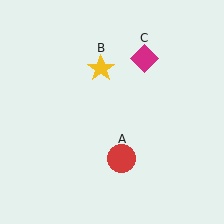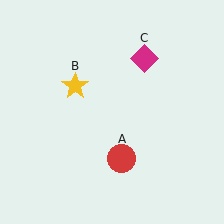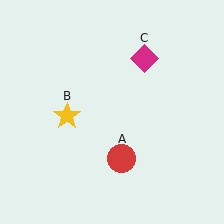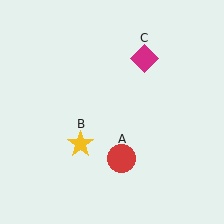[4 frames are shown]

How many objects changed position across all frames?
1 object changed position: yellow star (object B).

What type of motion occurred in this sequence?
The yellow star (object B) rotated counterclockwise around the center of the scene.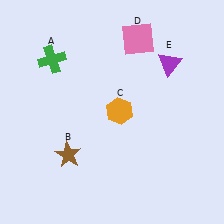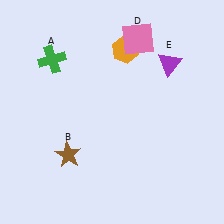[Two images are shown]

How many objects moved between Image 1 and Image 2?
1 object moved between the two images.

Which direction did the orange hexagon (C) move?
The orange hexagon (C) moved up.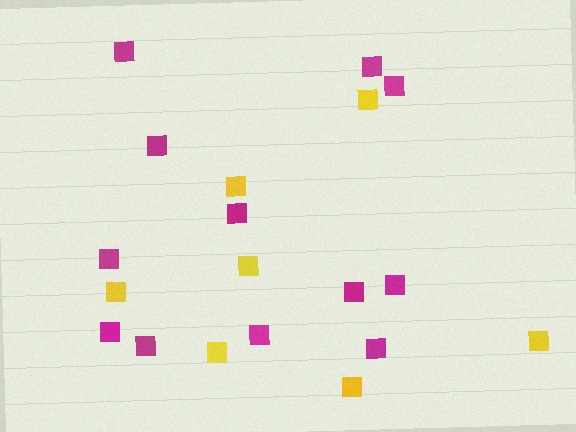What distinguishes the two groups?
There are 2 groups: one group of magenta squares (12) and one group of yellow squares (7).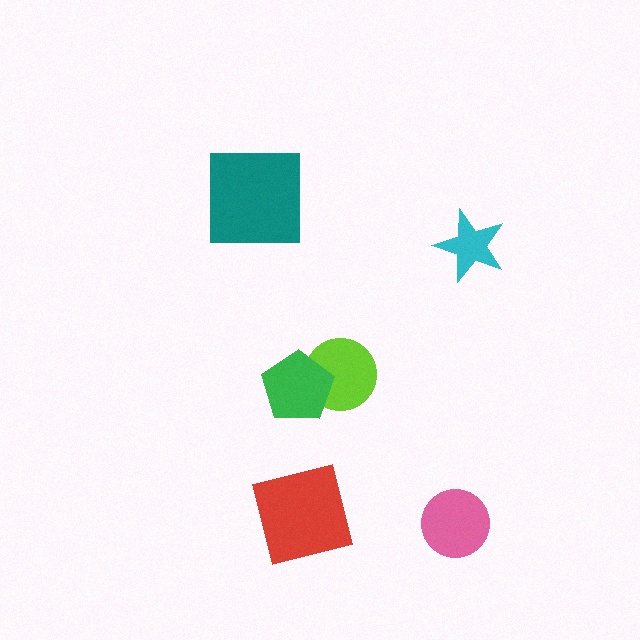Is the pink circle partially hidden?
No, no other shape covers it.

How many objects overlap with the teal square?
0 objects overlap with the teal square.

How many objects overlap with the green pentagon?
1 object overlaps with the green pentagon.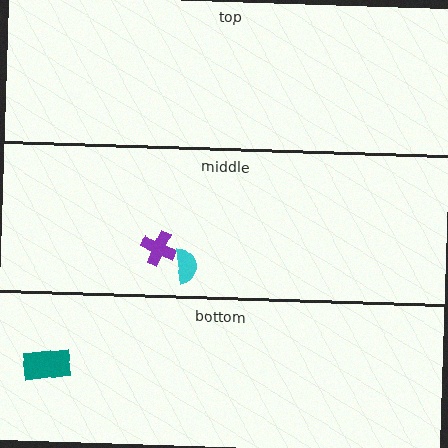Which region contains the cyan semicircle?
The middle region.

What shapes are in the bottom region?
The teal rectangle.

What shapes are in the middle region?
The purple cross, the cyan semicircle.